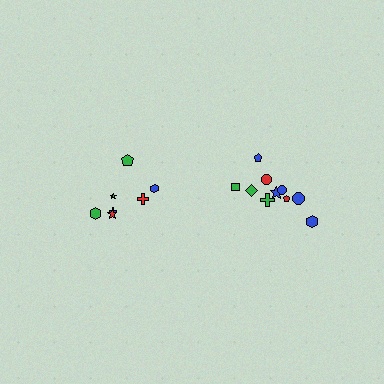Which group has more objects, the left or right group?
The right group.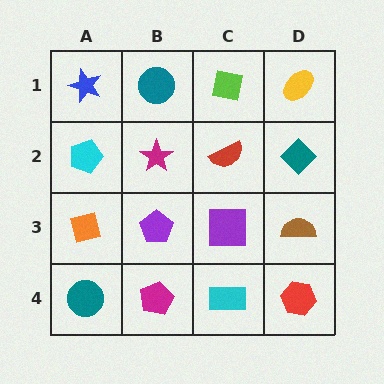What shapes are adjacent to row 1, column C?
A red semicircle (row 2, column C), a teal circle (row 1, column B), a yellow ellipse (row 1, column D).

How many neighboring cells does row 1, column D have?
2.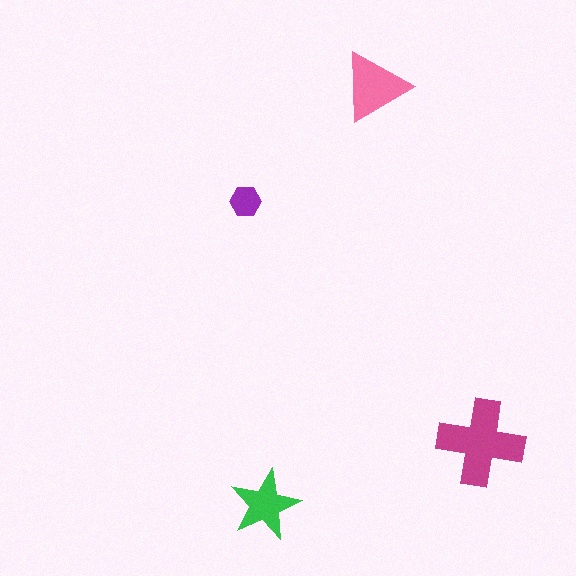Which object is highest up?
The pink triangle is topmost.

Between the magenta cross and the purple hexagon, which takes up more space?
The magenta cross.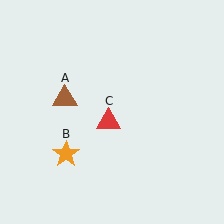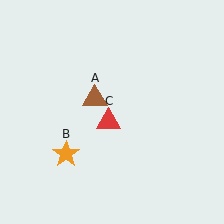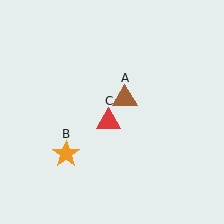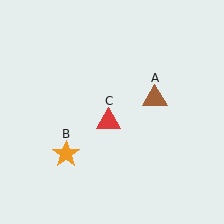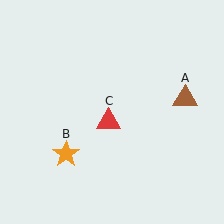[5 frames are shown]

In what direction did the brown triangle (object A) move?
The brown triangle (object A) moved right.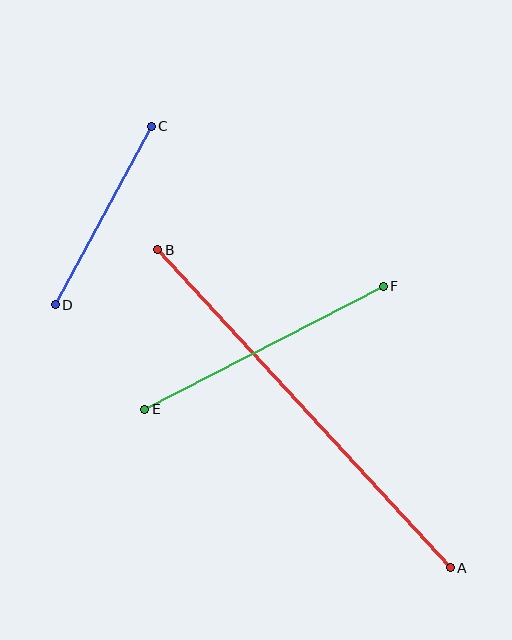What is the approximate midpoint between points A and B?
The midpoint is at approximately (304, 409) pixels.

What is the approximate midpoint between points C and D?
The midpoint is at approximately (103, 215) pixels.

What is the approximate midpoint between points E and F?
The midpoint is at approximately (264, 348) pixels.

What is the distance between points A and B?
The distance is approximately 432 pixels.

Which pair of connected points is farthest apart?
Points A and B are farthest apart.